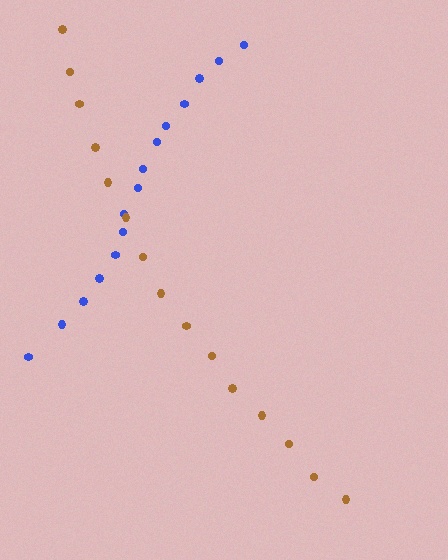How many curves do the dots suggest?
There are 2 distinct paths.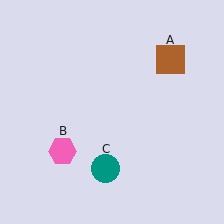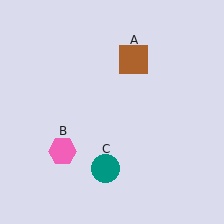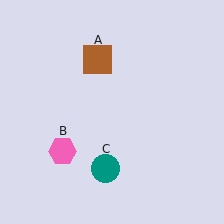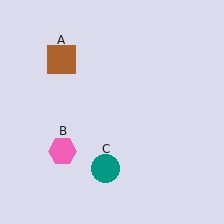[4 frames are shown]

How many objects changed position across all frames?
1 object changed position: brown square (object A).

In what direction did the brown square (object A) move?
The brown square (object A) moved left.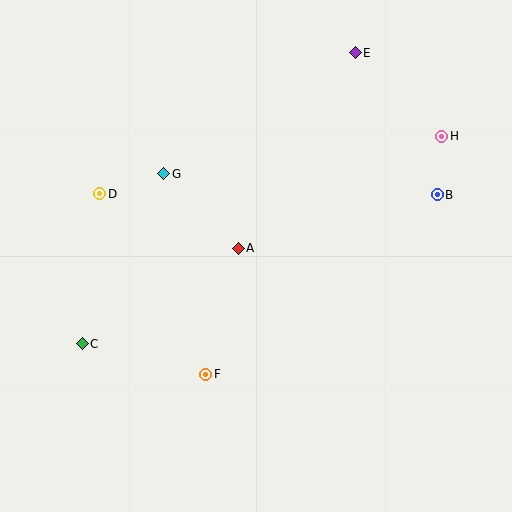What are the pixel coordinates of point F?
Point F is at (206, 374).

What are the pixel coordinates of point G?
Point G is at (164, 174).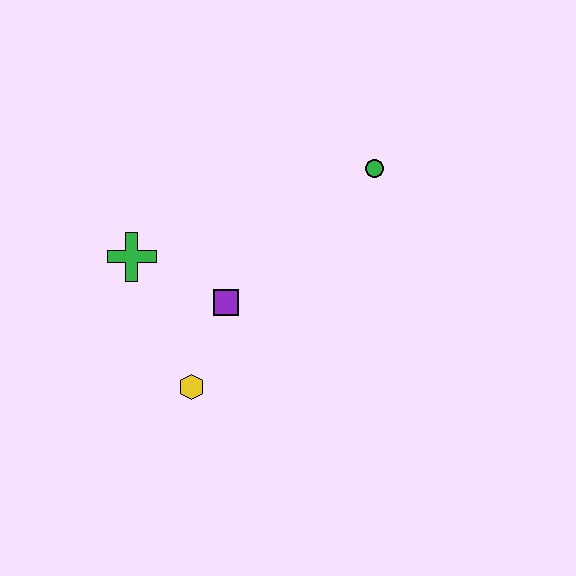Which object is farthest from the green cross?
The green circle is farthest from the green cross.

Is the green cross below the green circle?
Yes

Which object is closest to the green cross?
The purple square is closest to the green cross.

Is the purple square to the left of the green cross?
No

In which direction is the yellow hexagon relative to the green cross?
The yellow hexagon is below the green cross.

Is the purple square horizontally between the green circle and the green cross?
Yes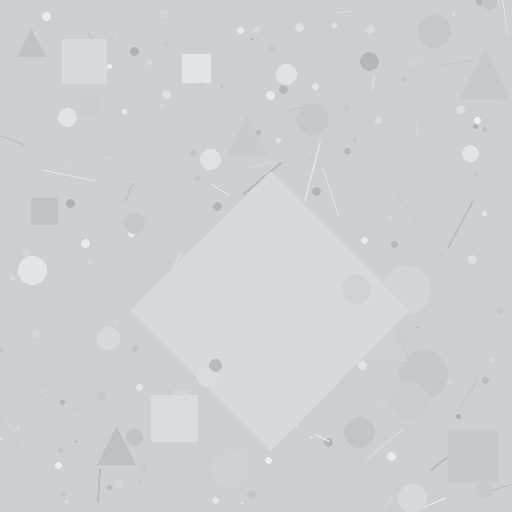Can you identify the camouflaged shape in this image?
The camouflaged shape is a diamond.